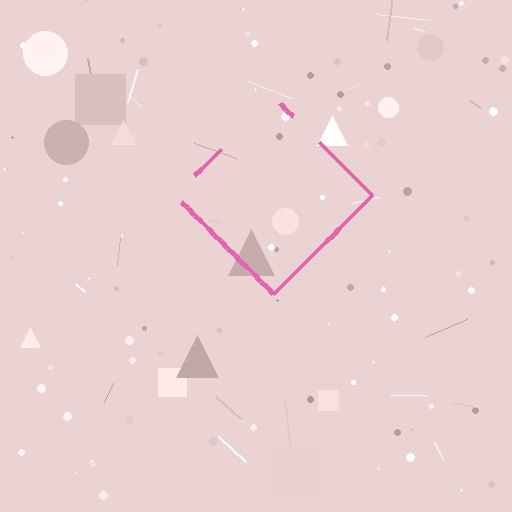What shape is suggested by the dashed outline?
The dashed outline suggests a diamond.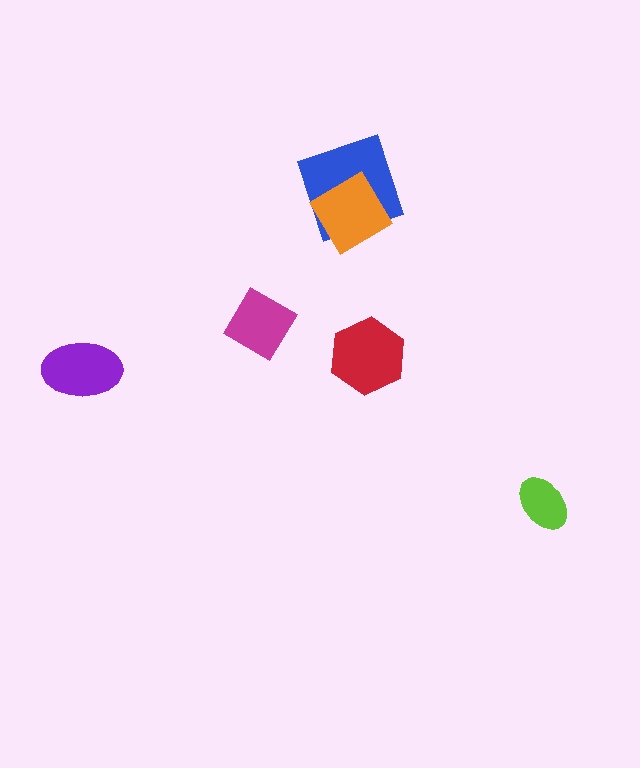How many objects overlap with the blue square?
1 object overlaps with the blue square.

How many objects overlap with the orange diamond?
1 object overlaps with the orange diamond.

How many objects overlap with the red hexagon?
0 objects overlap with the red hexagon.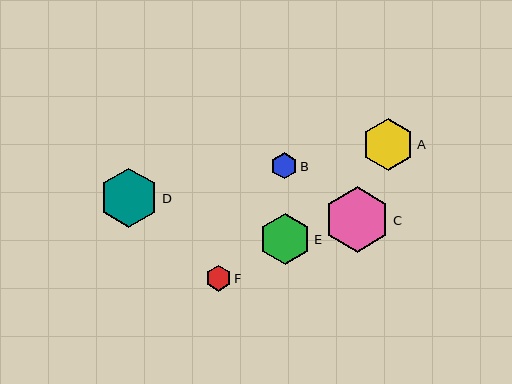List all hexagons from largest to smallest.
From largest to smallest: C, D, A, E, B, F.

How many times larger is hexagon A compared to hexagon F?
Hexagon A is approximately 2.0 times the size of hexagon F.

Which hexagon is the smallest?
Hexagon F is the smallest with a size of approximately 26 pixels.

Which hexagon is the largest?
Hexagon C is the largest with a size of approximately 65 pixels.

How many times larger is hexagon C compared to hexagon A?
Hexagon C is approximately 1.2 times the size of hexagon A.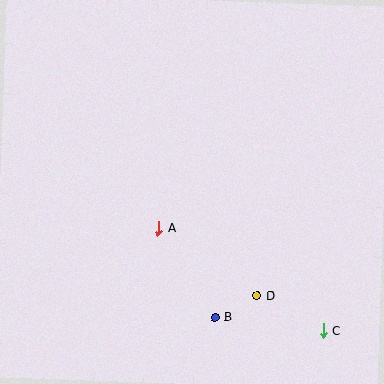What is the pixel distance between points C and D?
The distance between C and D is 75 pixels.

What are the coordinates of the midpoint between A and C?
The midpoint between A and C is at (241, 279).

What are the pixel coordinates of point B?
Point B is at (215, 317).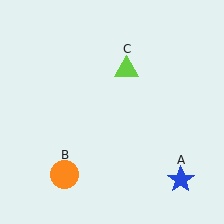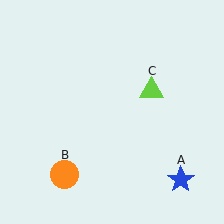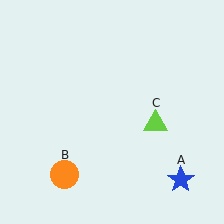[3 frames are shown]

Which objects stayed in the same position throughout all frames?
Blue star (object A) and orange circle (object B) remained stationary.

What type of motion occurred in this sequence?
The lime triangle (object C) rotated clockwise around the center of the scene.